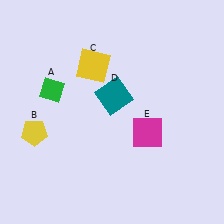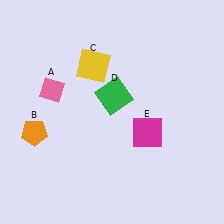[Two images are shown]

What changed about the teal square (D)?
In Image 1, D is teal. In Image 2, it changed to green.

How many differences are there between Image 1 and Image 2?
There are 3 differences between the two images.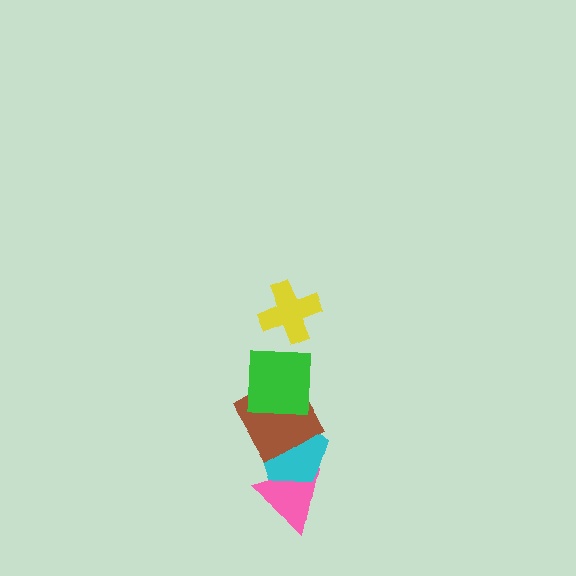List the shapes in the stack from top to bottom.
From top to bottom: the yellow cross, the green square, the brown diamond, the cyan pentagon, the pink triangle.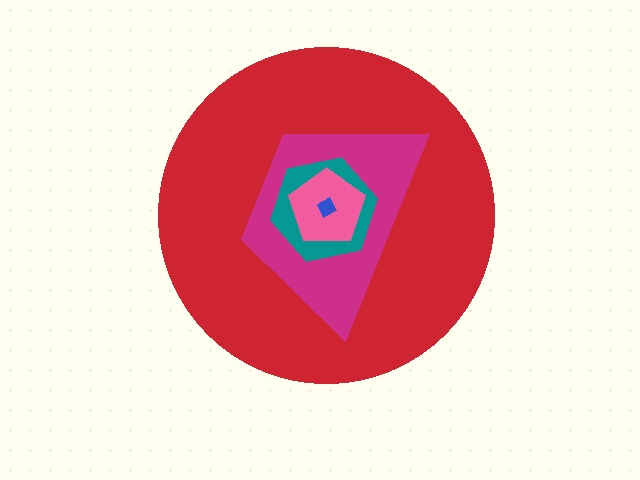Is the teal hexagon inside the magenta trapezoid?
Yes.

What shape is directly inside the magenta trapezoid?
The teal hexagon.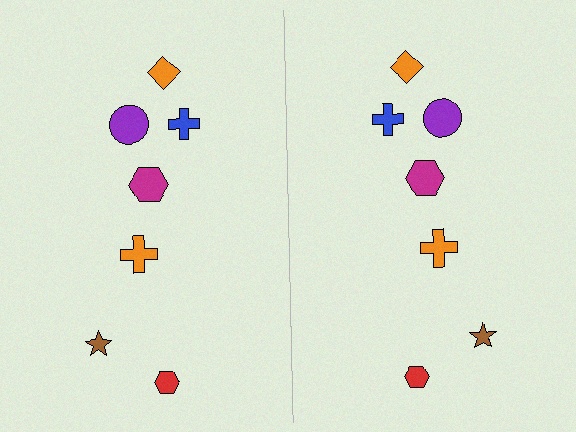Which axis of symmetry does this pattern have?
The pattern has a vertical axis of symmetry running through the center of the image.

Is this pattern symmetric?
Yes, this pattern has bilateral (reflection) symmetry.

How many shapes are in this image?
There are 14 shapes in this image.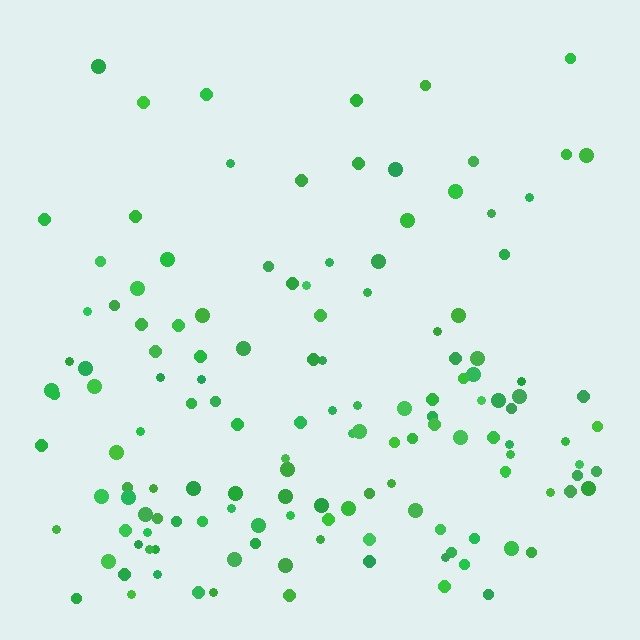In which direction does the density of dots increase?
From top to bottom, with the bottom side densest.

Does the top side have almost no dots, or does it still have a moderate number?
Still a moderate number, just noticeably fewer than the bottom.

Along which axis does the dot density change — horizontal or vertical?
Vertical.